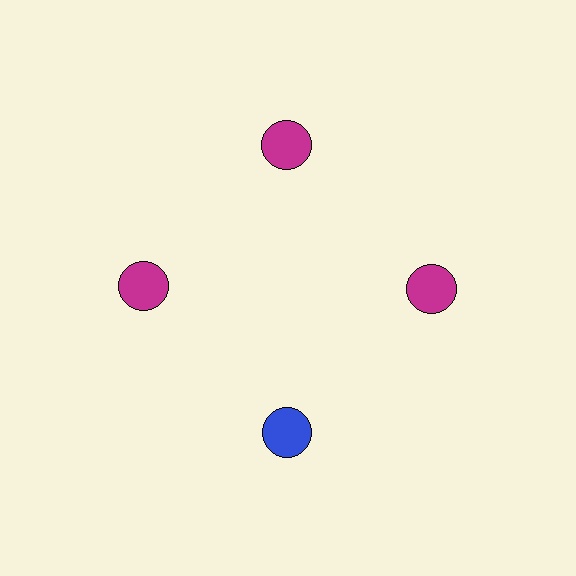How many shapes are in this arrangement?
There are 4 shapes arranged in a ring pattern.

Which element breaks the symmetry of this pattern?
The blue circle at roughly the 6 o'clock position breaks the symmetry. All other shapes are magenta circles.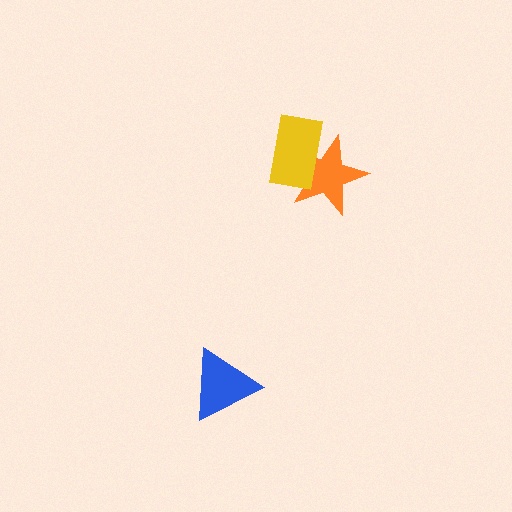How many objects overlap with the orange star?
1 object overlaps with the orange star.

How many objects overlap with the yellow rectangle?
1 object overlaps with the yellow rectangle.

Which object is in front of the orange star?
The yellow rectangle is in front of the orange star.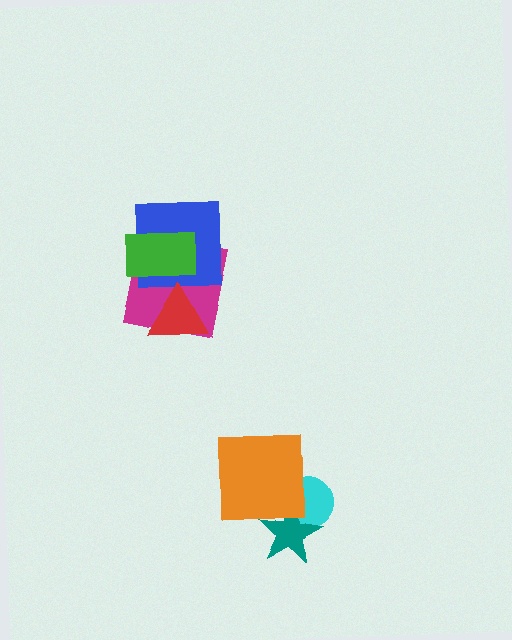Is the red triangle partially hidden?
No, no other shape covers it.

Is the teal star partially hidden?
Yes, it is partially covered by another shape.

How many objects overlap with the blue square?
2 objects overlap with the blue square.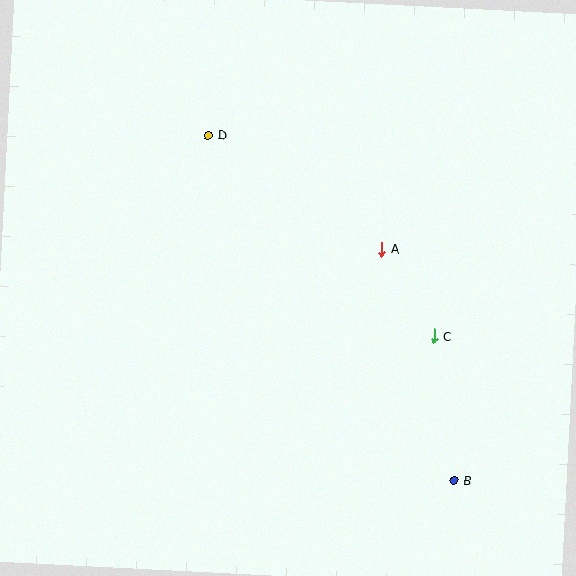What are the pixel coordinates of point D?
Point D is at (208, 135).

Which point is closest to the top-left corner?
Point D is closest to the top-left corner.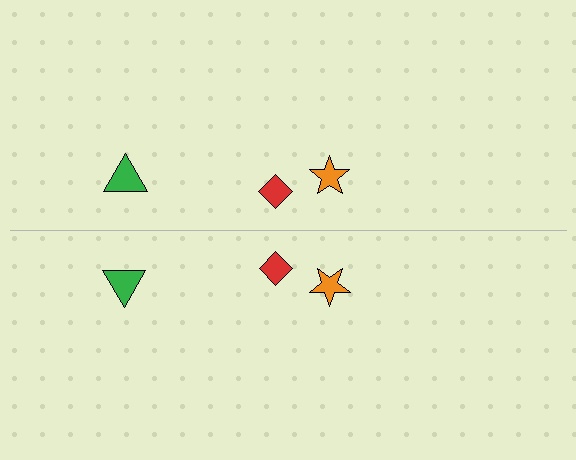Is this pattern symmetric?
Yes, this pattern has bilateral (reflection) symmetry.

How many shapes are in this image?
There are 6 shapes in this image.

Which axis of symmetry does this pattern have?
The pattern has a horizontal axis of symmetry running through the center of the image.